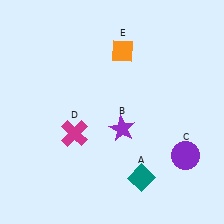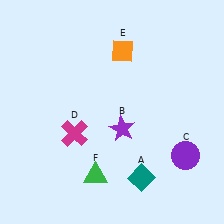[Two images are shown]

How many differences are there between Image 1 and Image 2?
There is 1 difference between the two images.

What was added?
A green triangle (F) was added in Image 2.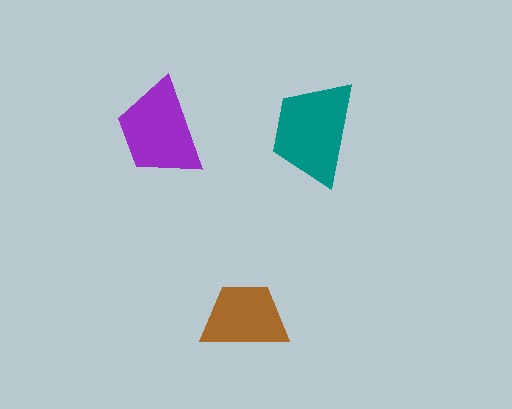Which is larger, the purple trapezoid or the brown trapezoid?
The purple one.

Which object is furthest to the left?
The purple trapezoid is leftmost.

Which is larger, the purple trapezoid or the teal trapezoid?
The teal one.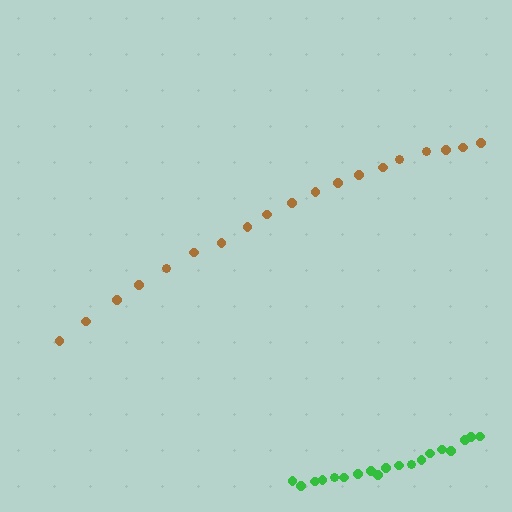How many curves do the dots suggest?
There are 2 distinct paths.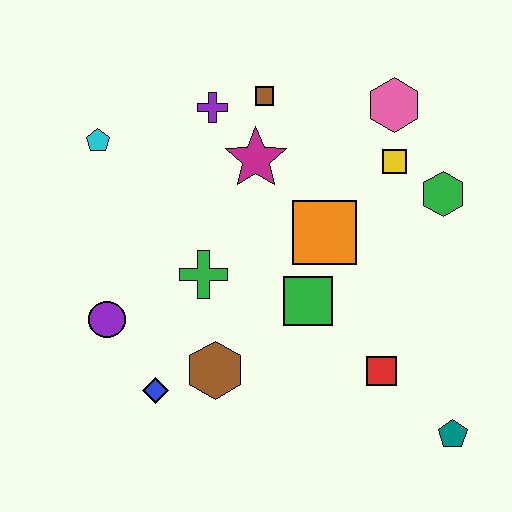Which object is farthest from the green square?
The cyan pentagon is farthest from the green square.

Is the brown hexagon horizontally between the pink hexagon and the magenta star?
No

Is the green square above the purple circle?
Yes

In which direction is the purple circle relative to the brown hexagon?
The purple circle is to the left of the brown hexagon.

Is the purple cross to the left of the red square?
Yes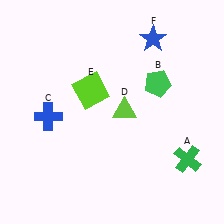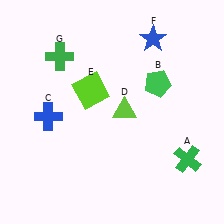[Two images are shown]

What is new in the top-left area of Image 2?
A green cross (G) was added in the top-left area of Image 2.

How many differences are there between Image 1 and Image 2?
There is 1 difference between the two images.